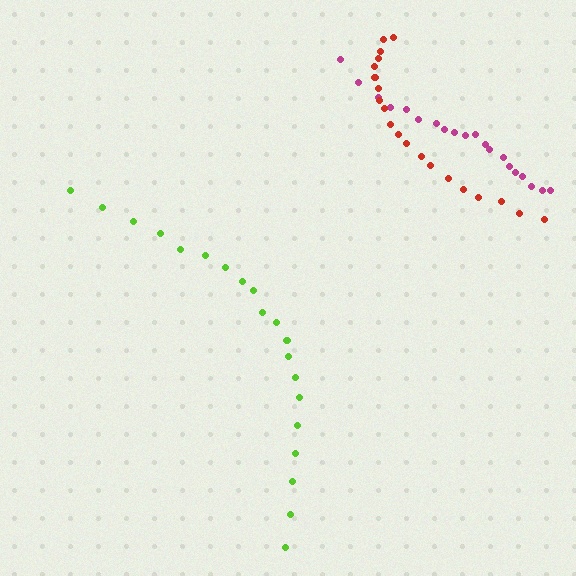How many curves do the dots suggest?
There are 3 distinct paths.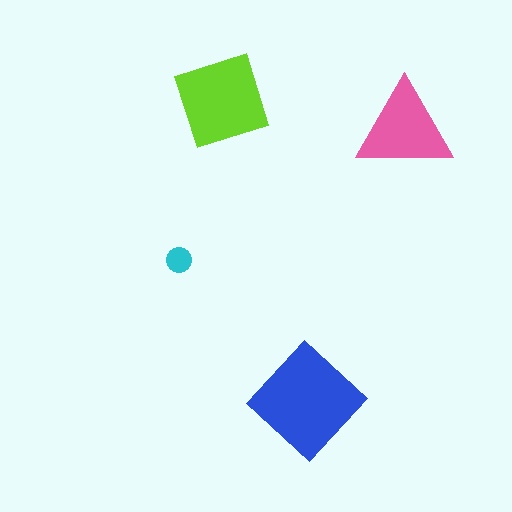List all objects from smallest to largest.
The cyan circle, the pink triangle, the lime square, the blue diamond.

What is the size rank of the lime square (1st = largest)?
2nd.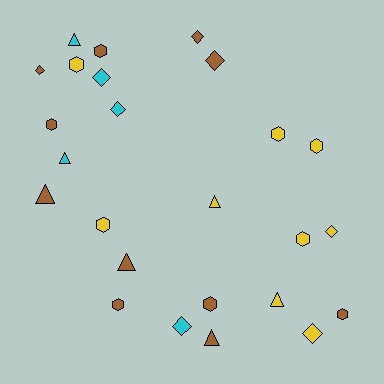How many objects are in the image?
There are 25 objects.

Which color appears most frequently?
Brown, with 11 objects.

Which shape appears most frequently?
Hexagon, with 10 objects.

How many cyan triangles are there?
There are 2 cyan triangles.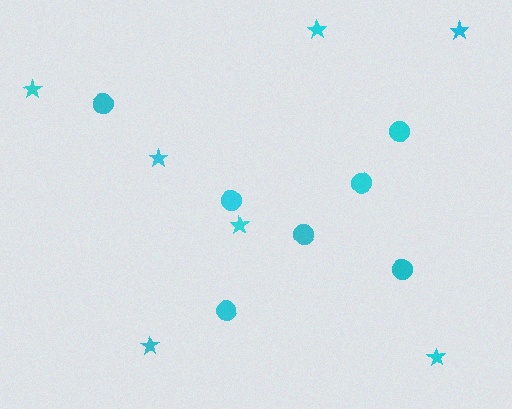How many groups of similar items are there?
There are 2 groups: one group of circles (7) and one group of stars (7).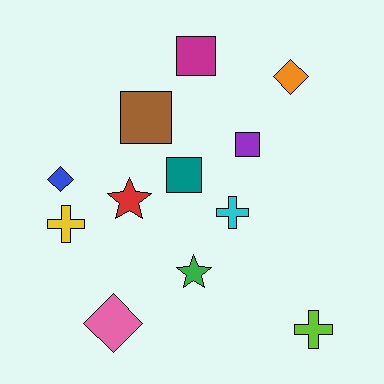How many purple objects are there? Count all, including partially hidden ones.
There is 1 purple object.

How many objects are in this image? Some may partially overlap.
There are 12 objects.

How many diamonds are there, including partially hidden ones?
There are 3 diamonds.